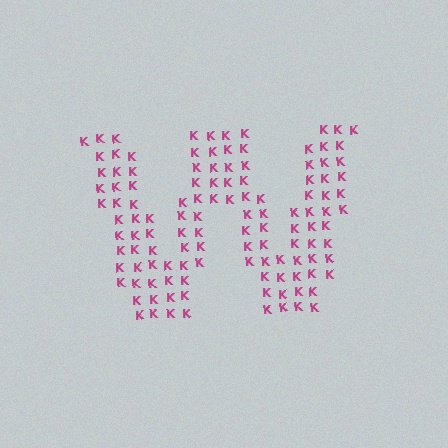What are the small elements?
The small elements are letter K's.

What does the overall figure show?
The overall figure shows the letter W.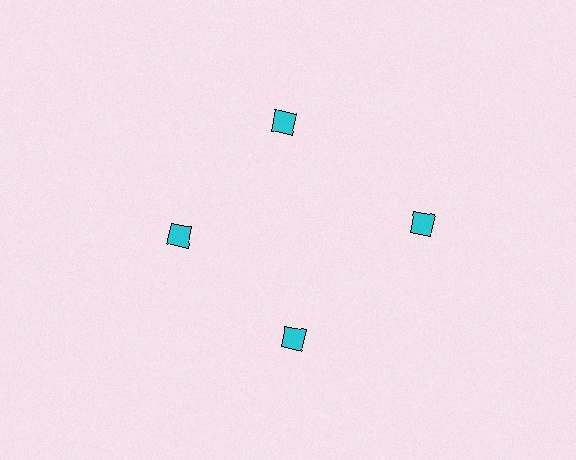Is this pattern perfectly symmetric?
No. The 4 cyan diamonds are arranged in a ring, but one element near the 3 o'clock position is pushed outward from the center, breaking the 4-fold rotational symmetry.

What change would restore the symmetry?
The symmetry would be restored by moving it inward, back onto the ring so that all 4 diamonds sit at equal angles and equal distance from the center.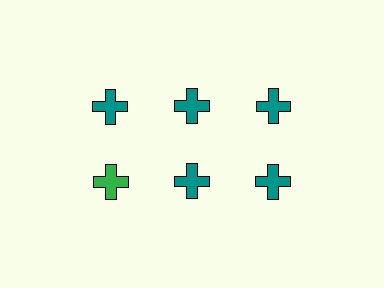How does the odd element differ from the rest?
It has a different color: green instead of teal.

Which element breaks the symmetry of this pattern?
The green cross in the second row, leftmost column breaks the symmetry. All other shapes are teal crosses.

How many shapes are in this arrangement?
There are 6 shapes arranged in a grid pattern.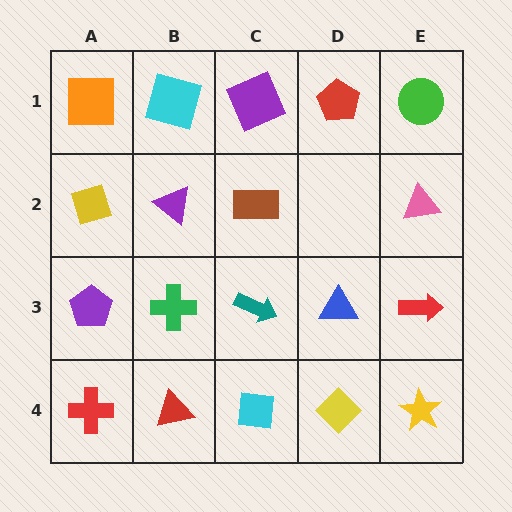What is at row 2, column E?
A pink triangle.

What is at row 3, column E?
A red arrow.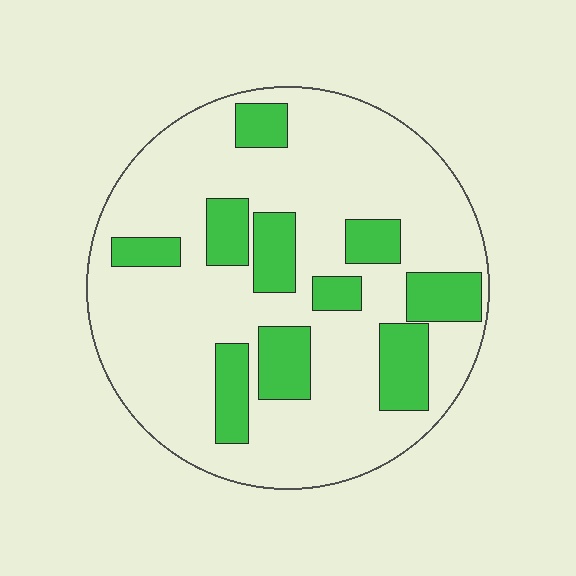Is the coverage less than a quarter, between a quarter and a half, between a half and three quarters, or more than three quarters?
Less than a quarter.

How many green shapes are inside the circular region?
10.